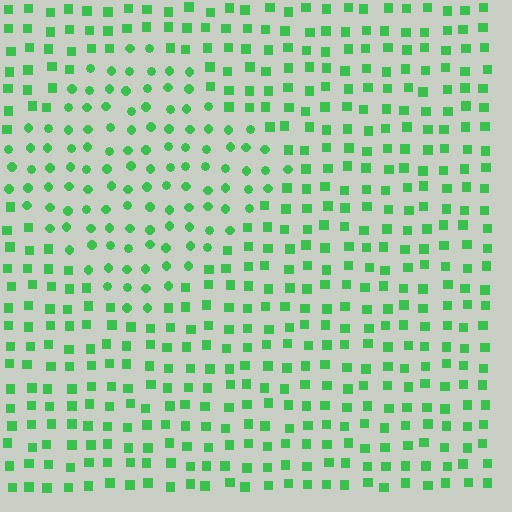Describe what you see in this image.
The image is filled with small green elements arranged in a uniform grid. A diamond-shaped region contains circles, while the surrounding area contains squares. The boundary is defined purely by the change in element shape.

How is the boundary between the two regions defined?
The boundary is defined by a change in element shape: circles inside vs. squares outside. All elements share the same color and spacing.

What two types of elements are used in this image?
The image uses circles inside the diamond region and squares outside it.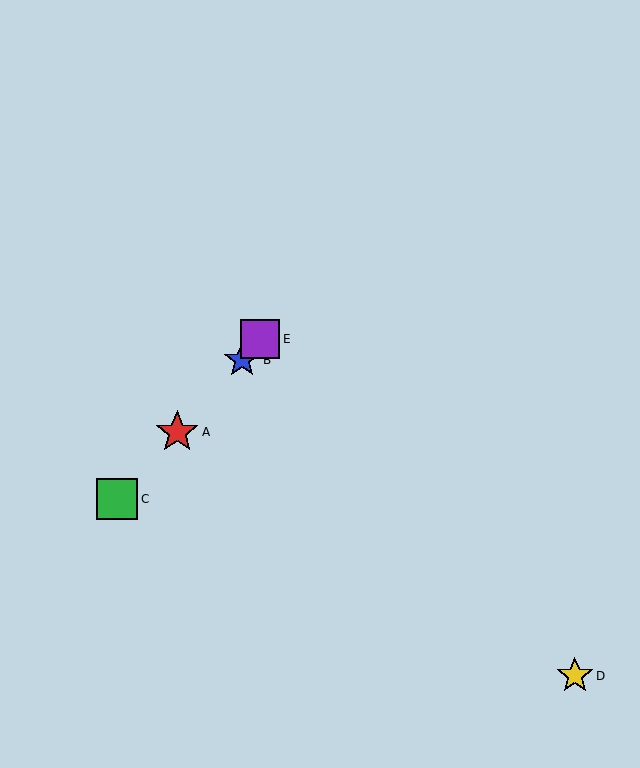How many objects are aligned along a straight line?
4 objects (A, B, C, E) are aligned along a straight line.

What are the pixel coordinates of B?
Object B is at (242, 360).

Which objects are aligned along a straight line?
Objects A, B, C, E are aligned along a straight line.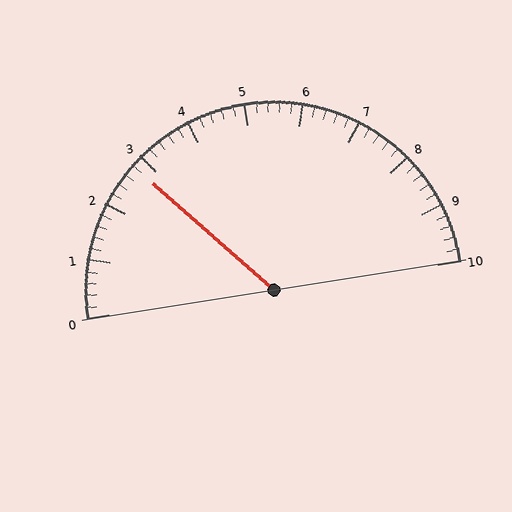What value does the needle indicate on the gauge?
The needle indicates approximately 2.8.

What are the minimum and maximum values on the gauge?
The gauge ranges from 0 to 10.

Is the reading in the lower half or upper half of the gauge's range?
The reading is in the lower half of the range (0 to 10).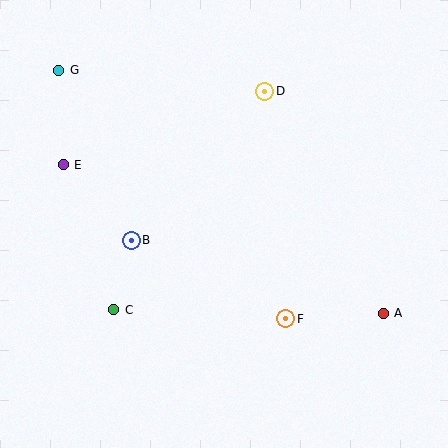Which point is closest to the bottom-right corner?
Point A is closest to the bottom-right corner.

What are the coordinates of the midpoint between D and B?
The midpoint between D and B is at (198, 166).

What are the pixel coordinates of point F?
Point F is at (286, 319).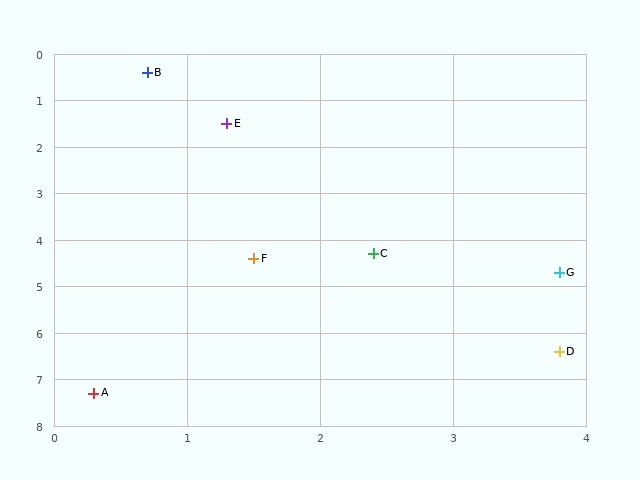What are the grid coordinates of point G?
Point G is at approximately (3.8, 4.7).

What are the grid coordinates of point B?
Point B is at approximately (0.7, 0.4).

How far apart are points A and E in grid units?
Points A and E are about 5.9 grid units apart.